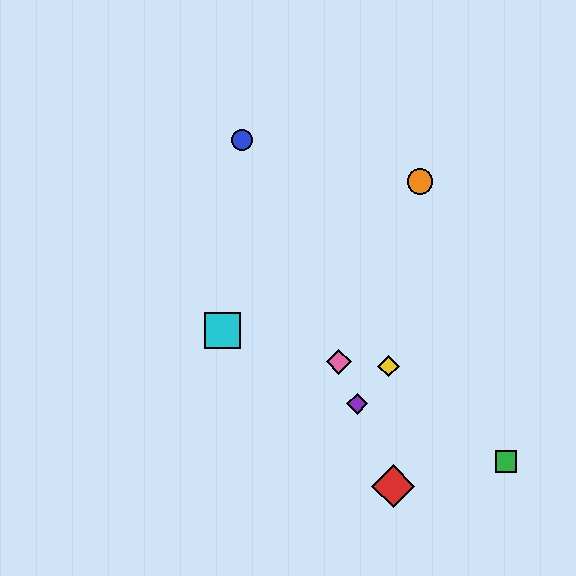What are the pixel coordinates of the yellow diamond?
The yellow diamond is at (389, 366).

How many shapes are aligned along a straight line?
4 shapes (the red diamond, the blue circle, the purple diamond, the pink diamond) are aligned along a straight line.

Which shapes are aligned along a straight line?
The red diamond, the blue circle, the purple diamond, the pink diamond are aligned along a straight line.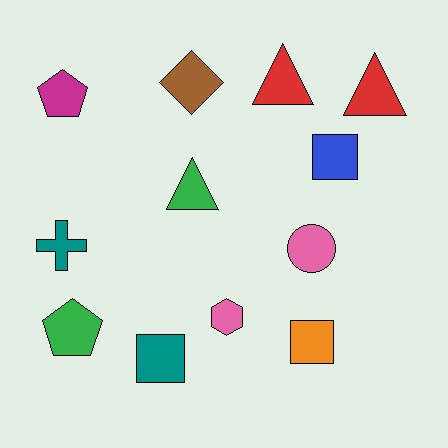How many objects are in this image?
There are 12 objects.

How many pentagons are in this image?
There are 2 pentagons.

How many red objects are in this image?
There are 2 red objects.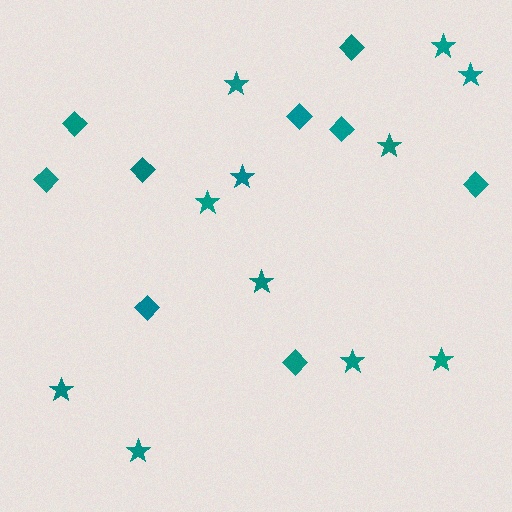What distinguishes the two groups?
There are 2 groups: one group of diamonds (9) and one group of stars (11).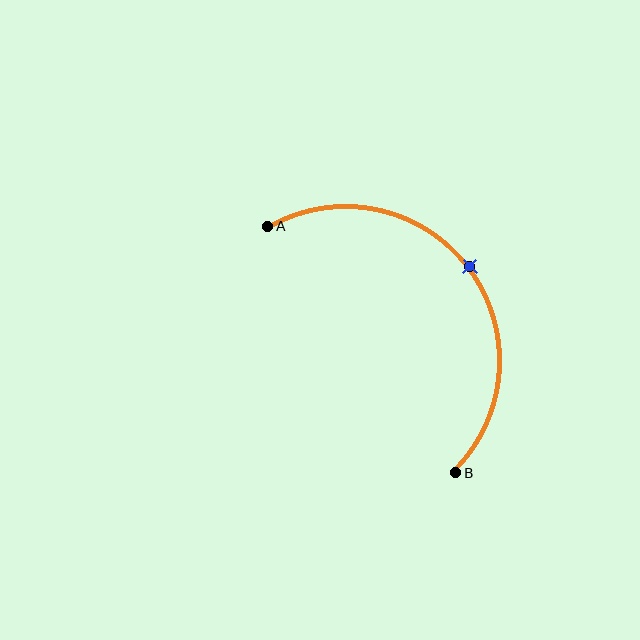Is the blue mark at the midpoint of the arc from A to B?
Yes. The blue mark lies on the arc at equal arc-length from both A and B — it is the arc midpoint.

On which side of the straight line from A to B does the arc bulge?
The arc bulges above and to the right of the straight line connecting A and B.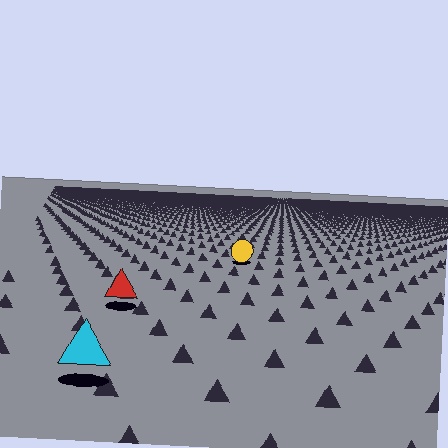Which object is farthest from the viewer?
The yellow circle is farthest from the viewer. It appears smaller and the ground texture around it is denser.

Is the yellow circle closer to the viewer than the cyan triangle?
No. The cyan triangle is closer — you can tell from the texture gradient: the ground texture is coarser near it.